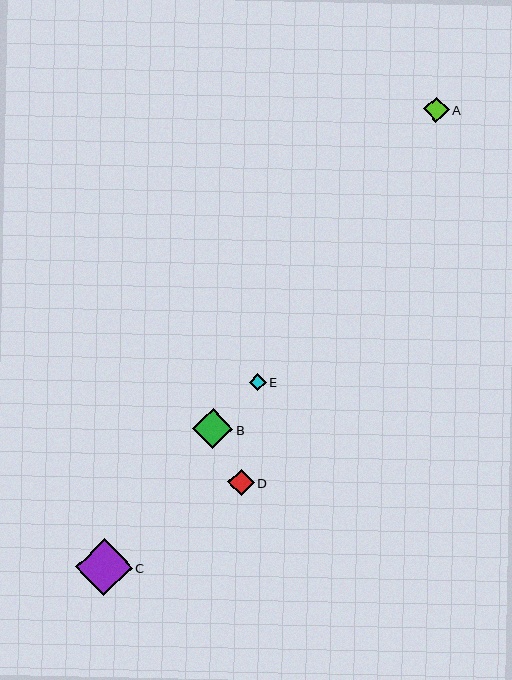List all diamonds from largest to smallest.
From largest to smallest: C, B, D, A, E.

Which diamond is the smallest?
Diamond E is the smallest with a size of approximately 17 pixels.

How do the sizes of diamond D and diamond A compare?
Diamond D and diamond A are approximately the same size.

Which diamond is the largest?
Diamond C is the largest with a size of approximately 57 pixels.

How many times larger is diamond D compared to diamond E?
Diamond D is approximately 1.6 times the size of diamond E.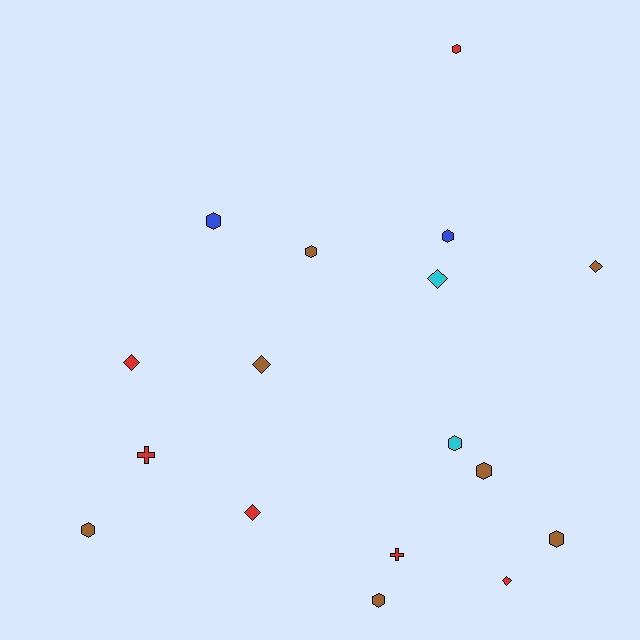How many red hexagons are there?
There is 1 red hexagon.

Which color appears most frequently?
Brown, with 7 objects.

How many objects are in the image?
There are 17 objects.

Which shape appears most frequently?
Hexagon, with 9 objects.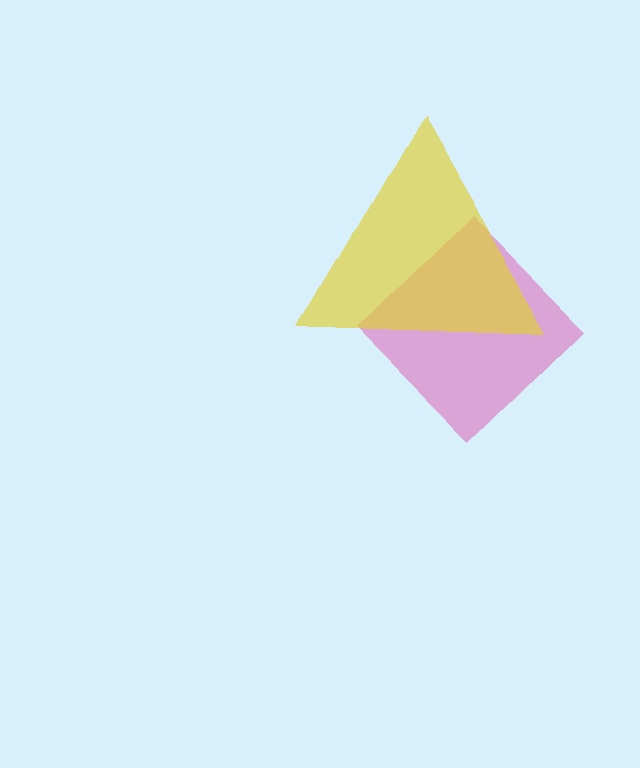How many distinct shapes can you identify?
There are 2 distinct shapes: a pink diamond, a yellow triangle.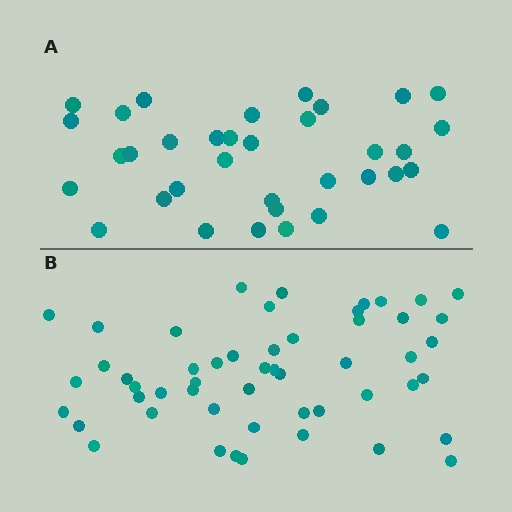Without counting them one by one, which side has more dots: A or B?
Region B (the bottom region) has more dots.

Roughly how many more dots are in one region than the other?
Region B has approximately 15 more dots than region A.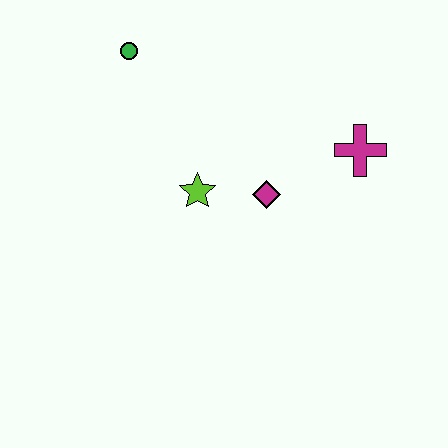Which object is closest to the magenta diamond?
The lime star is closest to the magenta diamond.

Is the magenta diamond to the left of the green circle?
No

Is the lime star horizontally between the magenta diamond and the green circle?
Yes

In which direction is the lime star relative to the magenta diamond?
The lime star is to the left of the magenta diamond.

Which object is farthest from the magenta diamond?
The green circle is farthest from the magenta diamond.